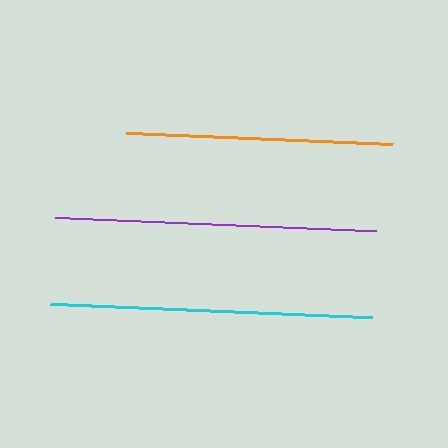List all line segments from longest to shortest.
From longest to shortest: cyan, purple, orange.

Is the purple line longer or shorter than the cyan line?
The cyan line is longer than the purple line.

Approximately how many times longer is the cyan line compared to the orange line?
The cyan line is approximately 1.2 times the length of the orange line.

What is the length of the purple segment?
The purple segment is approximately 320 pixels long.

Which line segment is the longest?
The cyan line is the longest at approximately 323 pixels.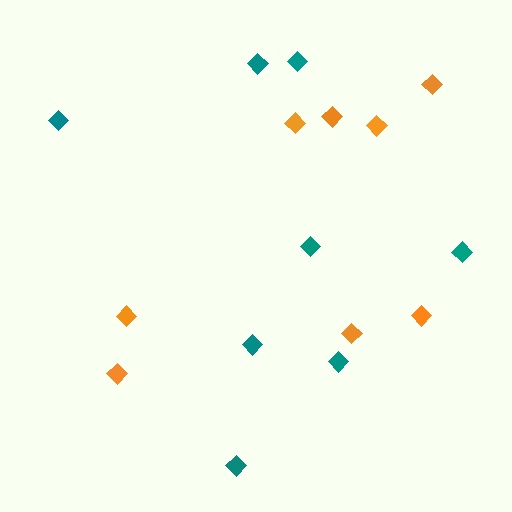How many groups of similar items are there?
There are 2 groups: one group of teal diamonds (8) and one group of orange diamonds (8).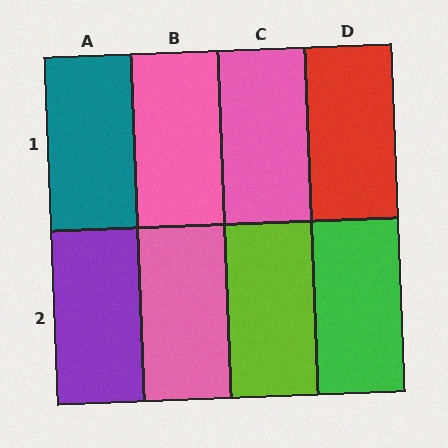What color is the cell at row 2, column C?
Lime.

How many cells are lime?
1 cell is lime.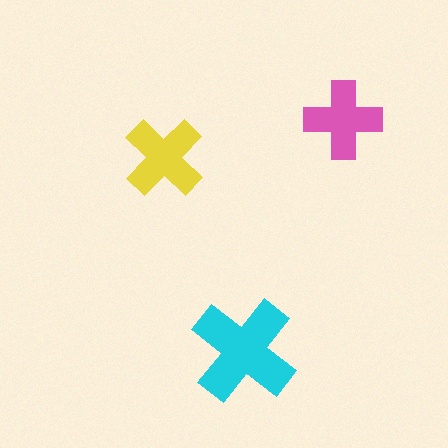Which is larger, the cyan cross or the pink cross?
The cyan one.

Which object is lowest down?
The cyan cross is bottommost.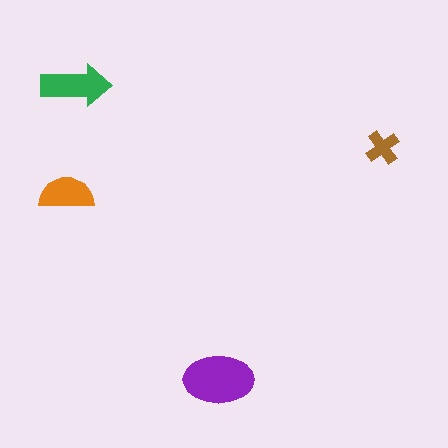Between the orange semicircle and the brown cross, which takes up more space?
The orange semicircle.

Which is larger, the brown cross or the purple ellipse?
The purple ellipse.